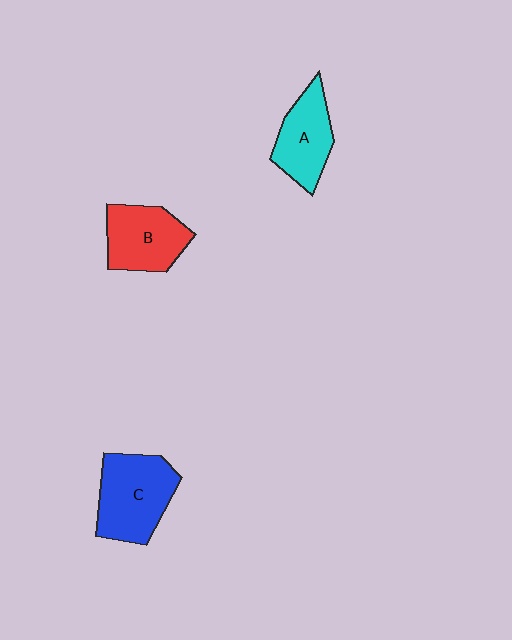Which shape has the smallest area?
Shape A (cyan).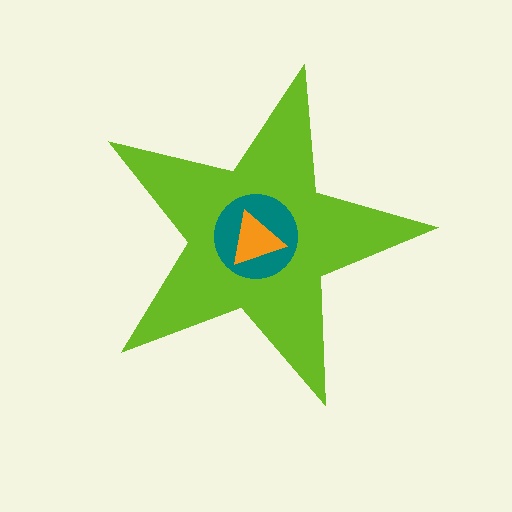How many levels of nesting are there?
3.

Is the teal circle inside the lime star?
Yes.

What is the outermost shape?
The lime star.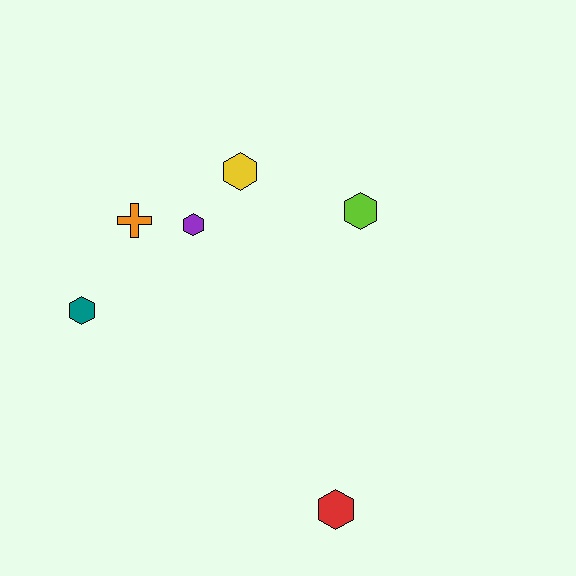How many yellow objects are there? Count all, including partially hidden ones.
There is 1 yellow object.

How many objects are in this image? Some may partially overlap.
There are 6 objects.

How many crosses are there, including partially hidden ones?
There is 1 cross.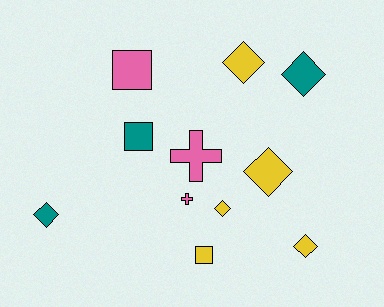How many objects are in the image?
There are 11 objects.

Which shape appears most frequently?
Diamond, with 6 objects.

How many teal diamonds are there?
There are 2 teal diamonds.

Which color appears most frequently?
Yellow, with 5 objects.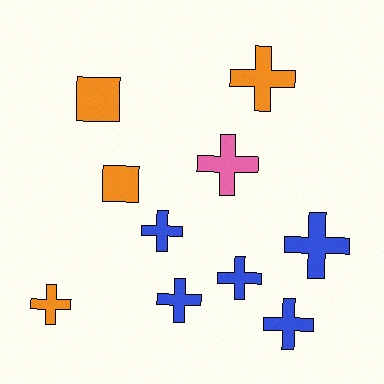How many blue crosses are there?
There are 5 blue crosses.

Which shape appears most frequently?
Cross, with 8 objects.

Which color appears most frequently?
Blue, with 5 objects.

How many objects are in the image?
There are 10 objects.